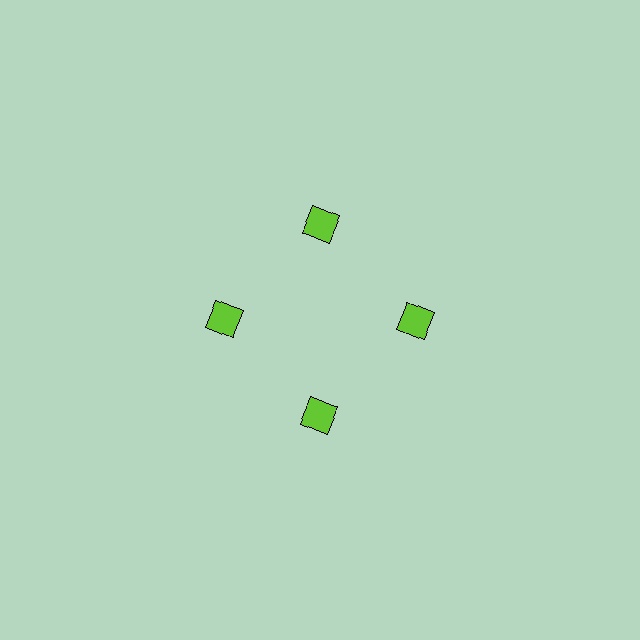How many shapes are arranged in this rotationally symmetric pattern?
There are 4 shapes, arranged in 4 groups of 1.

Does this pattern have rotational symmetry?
Yes, this pattern has 4-fold rotational symmetry. It looks the same after rotating 90 degrees around the center.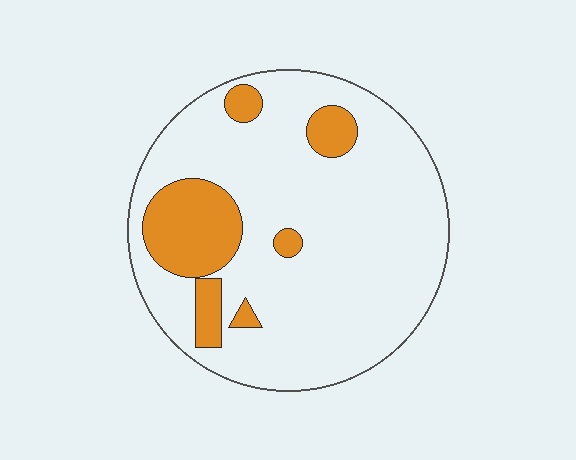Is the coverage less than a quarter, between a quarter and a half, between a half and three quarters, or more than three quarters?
Less than a quarter.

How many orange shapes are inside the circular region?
6.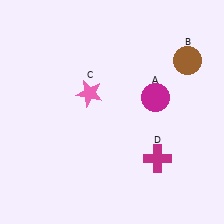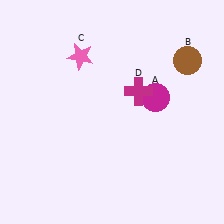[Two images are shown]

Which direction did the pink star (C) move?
The pink star (C) moved up.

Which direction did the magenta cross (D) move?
The magenta cross (D) moved up.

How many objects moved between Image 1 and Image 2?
2 objects moved between the two images.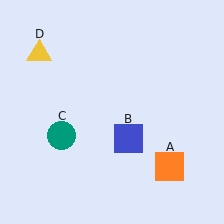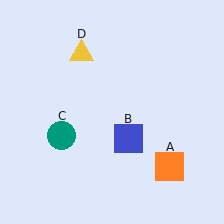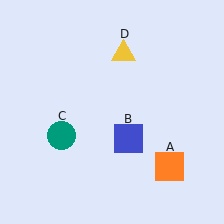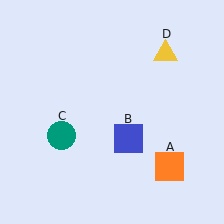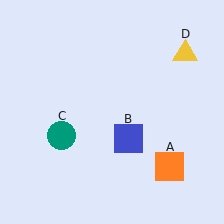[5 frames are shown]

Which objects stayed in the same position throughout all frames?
Orange square (object A) and blue square (object B) and teal circle (object C) remained stationary.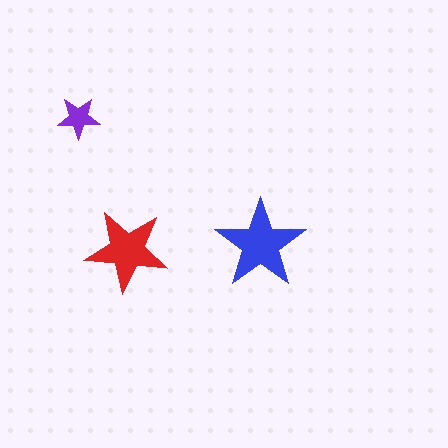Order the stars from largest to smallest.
the blue one, the red one, the purple one.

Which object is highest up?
The purple star is topmost.